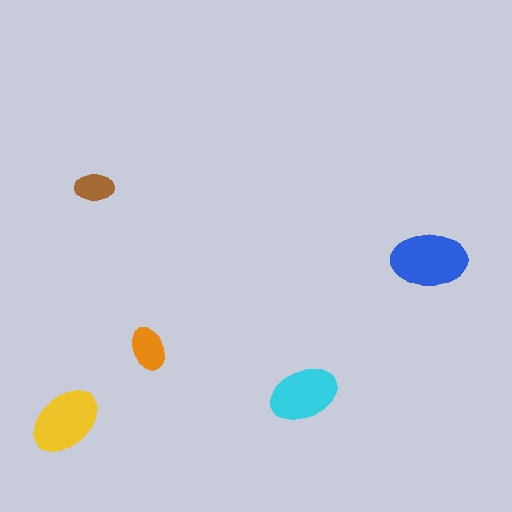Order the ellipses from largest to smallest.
the blue one, the yellow one, the cyan one, the orange one, the brown one.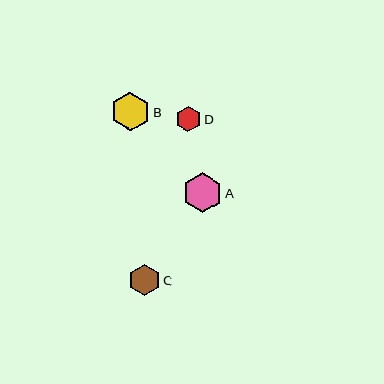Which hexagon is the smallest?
Hexagon D is the smallest with a size of approximately 25 pixels.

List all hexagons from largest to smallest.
From largest to smallest: A, B, C, D.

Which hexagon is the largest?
Hexagon A is the largest with a size of approximately 40 pixels.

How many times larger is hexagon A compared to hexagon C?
Hexagon A is approximately 1.3 times the size of hexagon C.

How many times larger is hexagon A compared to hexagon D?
Hexagon A is approximately 1.6 times the size of hexagon D.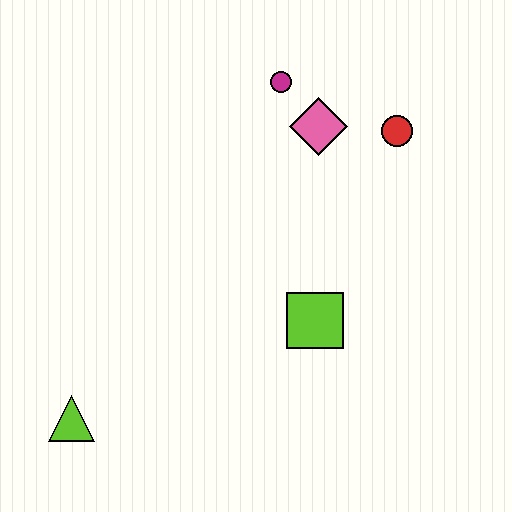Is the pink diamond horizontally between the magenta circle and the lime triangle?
No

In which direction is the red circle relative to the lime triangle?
The red circle is to the right of the lime triangle.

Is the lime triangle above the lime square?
No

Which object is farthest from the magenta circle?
The lime triangle is farthest from the magenta circle.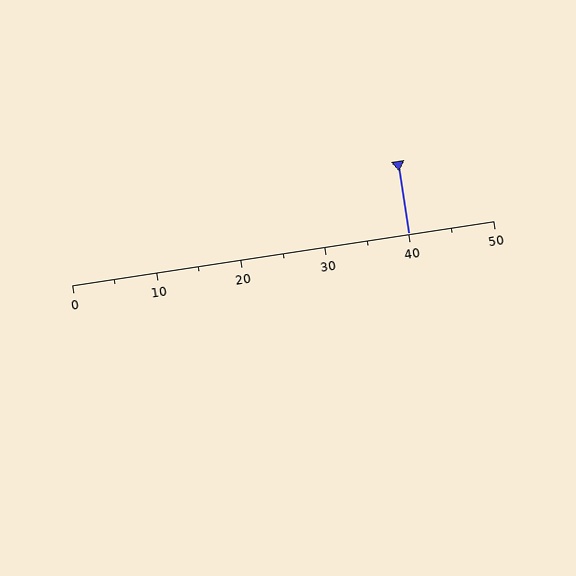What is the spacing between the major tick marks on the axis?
The major ticks are spaced 10 apart.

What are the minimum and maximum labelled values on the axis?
The axis runs from 0 to 50.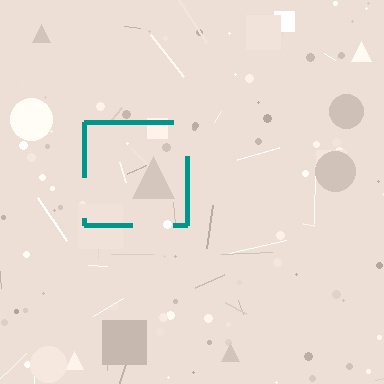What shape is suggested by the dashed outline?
The dashed outline suggests a square.